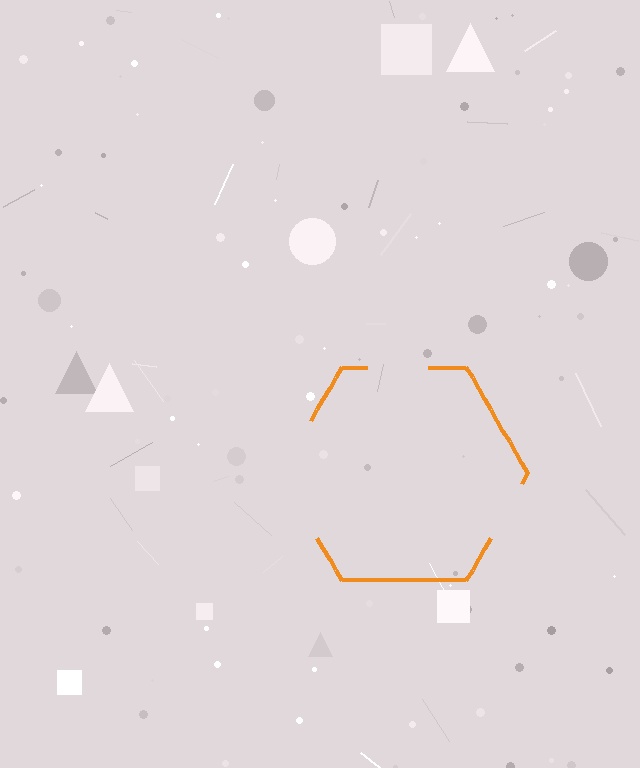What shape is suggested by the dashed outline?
The dashed outline suggests a hexagon.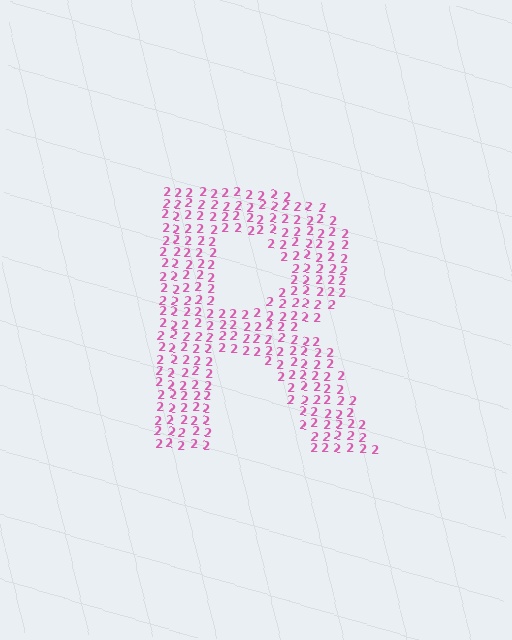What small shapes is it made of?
It is made of small digit 2's.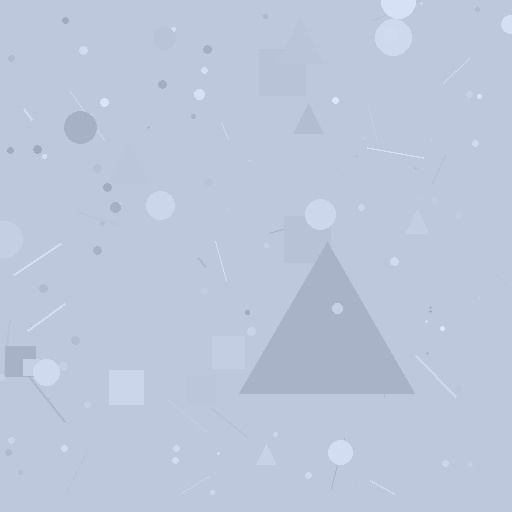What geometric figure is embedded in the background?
A triangle is embedded in the background.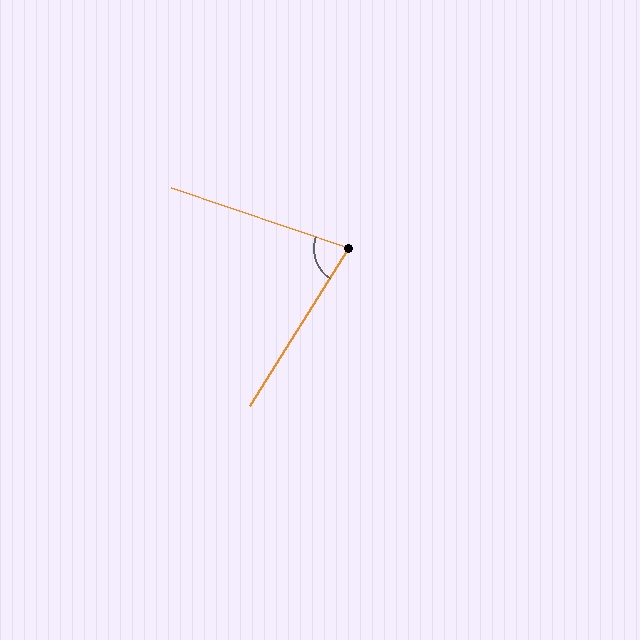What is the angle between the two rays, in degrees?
Approximately 76 degrees.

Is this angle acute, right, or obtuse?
It is acute.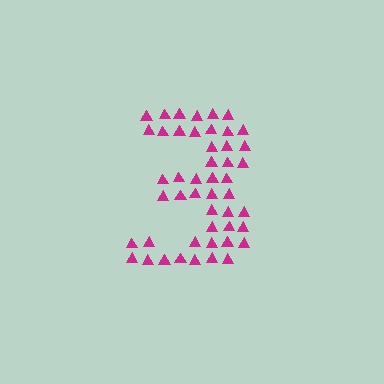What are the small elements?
The small elements are triangles.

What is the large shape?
The large shape is the digit 3.